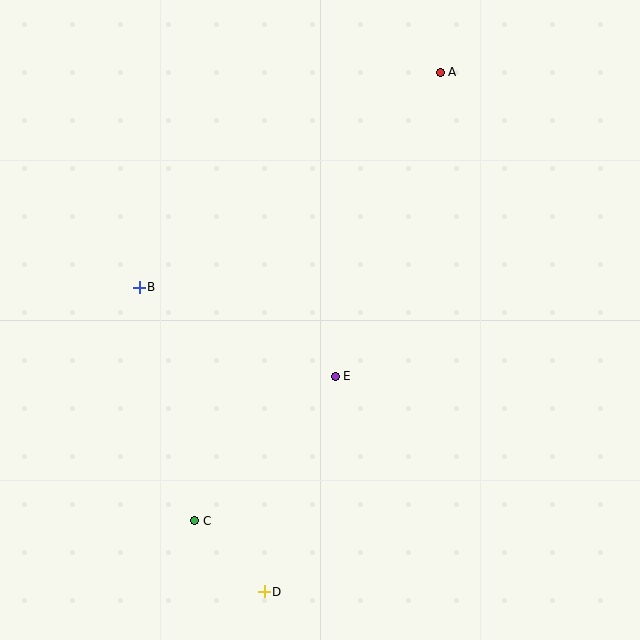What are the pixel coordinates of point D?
Point D is at (264, 592).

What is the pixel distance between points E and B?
The distance between E and B is 215 pixels.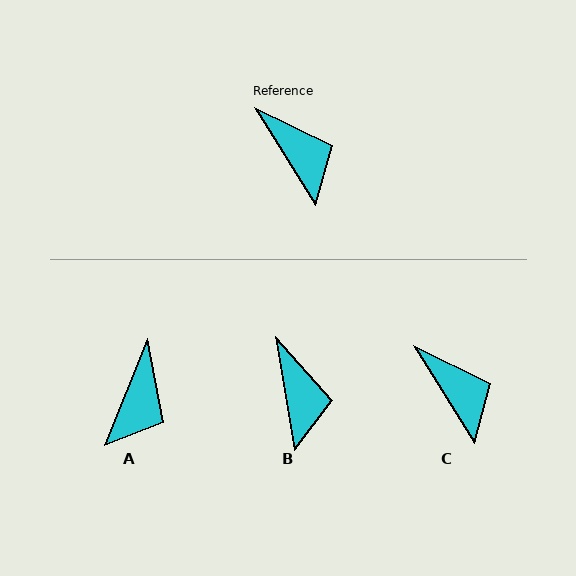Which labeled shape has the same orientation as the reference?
C.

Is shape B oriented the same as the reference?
No, it is off by about 22 degrees.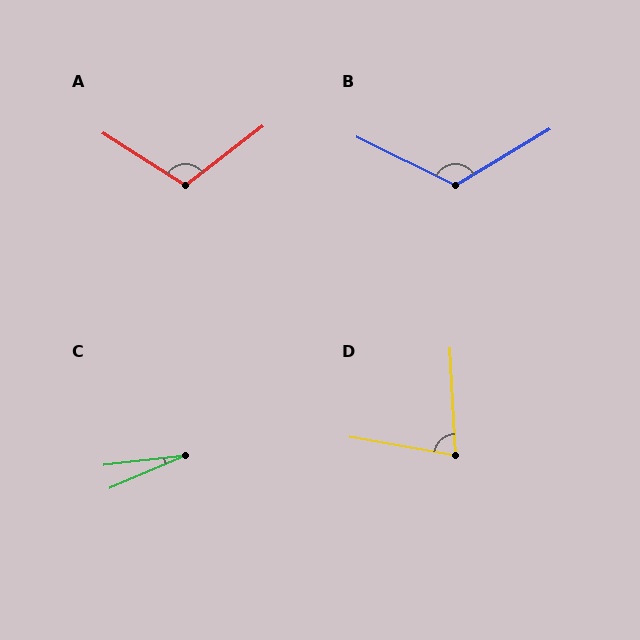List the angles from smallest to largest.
C (17°), D (77°), A (110°), B (123°).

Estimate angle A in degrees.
Approximately 110 degrees.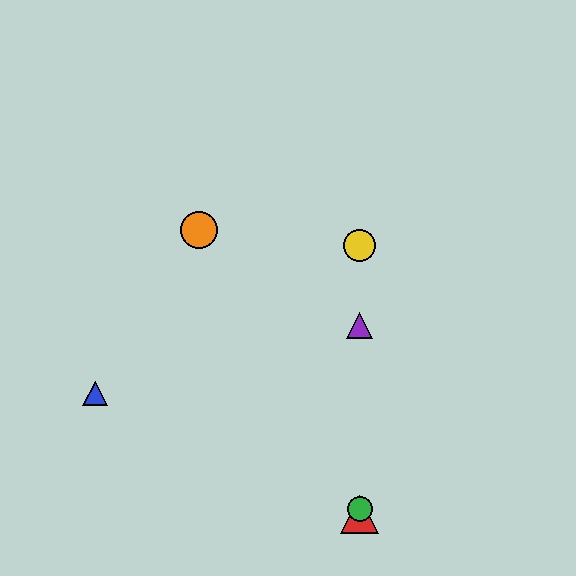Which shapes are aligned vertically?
The red triangle, the green circle, the yellow circle, the purple triangle are aligned vertically.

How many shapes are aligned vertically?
4 shapes (the red triangle, the green circle, the yellow circle, the purple triangle) are aligned vertically.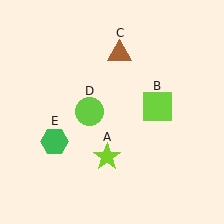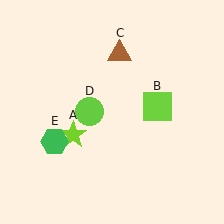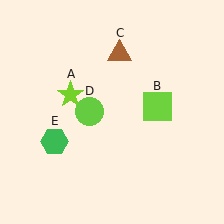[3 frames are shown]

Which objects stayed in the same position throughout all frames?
Lime square (object B) and brown triangle (object C) and lime circle (object D) and green hexagon (object E) remained stationary.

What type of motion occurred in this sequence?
The lime star (object A) rotated clockwise around the center of the scene.